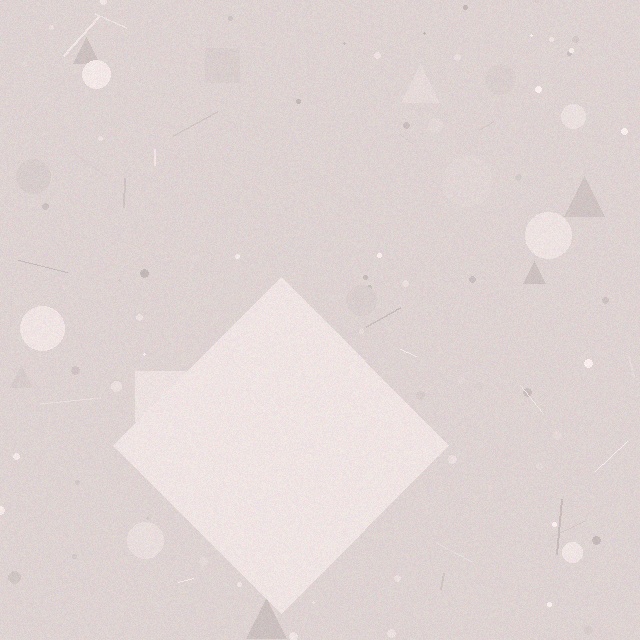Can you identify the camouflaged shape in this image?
The camouflaged shape is a diamond.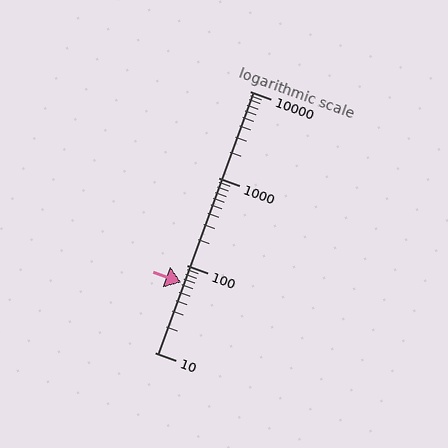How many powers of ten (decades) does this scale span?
The scale spans 3 decades, from 10 to 10000.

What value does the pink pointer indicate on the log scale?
The pointer indicates approximately 64.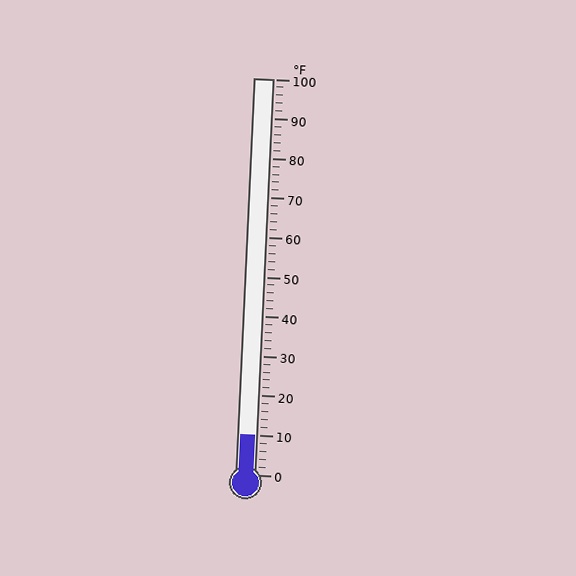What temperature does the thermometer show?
The thermometer shows approximately 10°F.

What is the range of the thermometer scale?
The thermometer scale ranges from 0°F to 100°F.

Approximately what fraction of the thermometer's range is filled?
The thermometer is filled to approximately 10% of its range.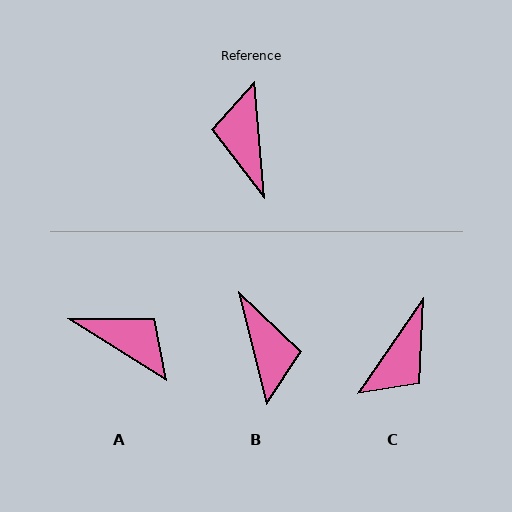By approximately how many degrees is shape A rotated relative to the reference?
Approximately 127 degrees clockwise.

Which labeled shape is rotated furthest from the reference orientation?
B, about 171 degrees away.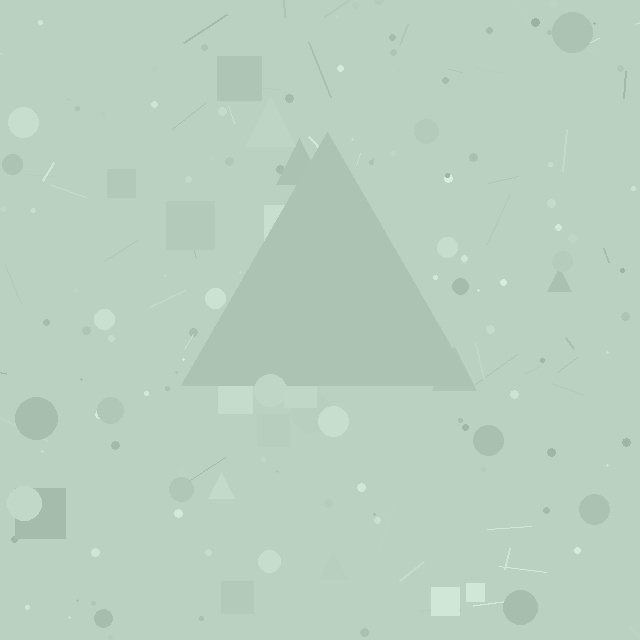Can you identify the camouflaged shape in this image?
The camouflaged shape is a triangle.